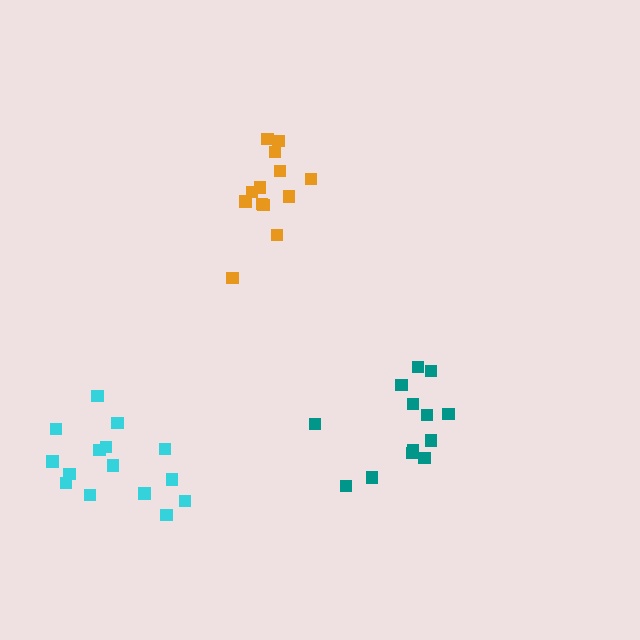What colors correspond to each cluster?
The clusters are colored: orange, teal, cyan.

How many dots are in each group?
Group 1: 13 dots, Group 2: 13 dots, Group 3: 15 dots (41 total).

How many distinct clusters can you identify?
There are 3 distinct clusters.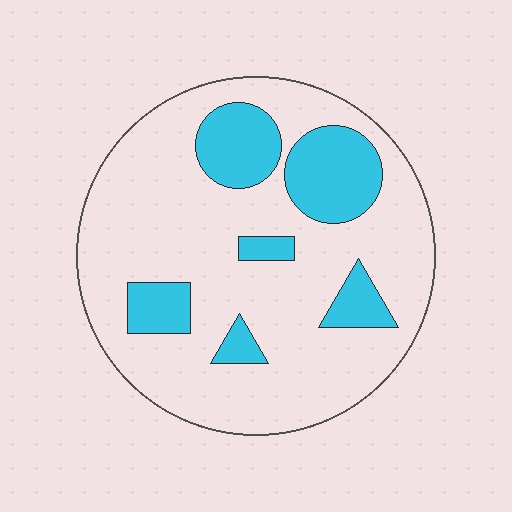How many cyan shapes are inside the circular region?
6.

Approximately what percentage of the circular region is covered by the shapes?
Approximately 20%.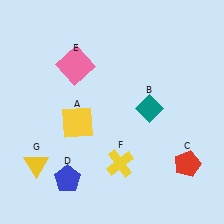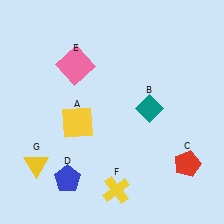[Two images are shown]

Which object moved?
The yellow cross (F) moved down.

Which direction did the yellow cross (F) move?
The yellow cross (F) moved down.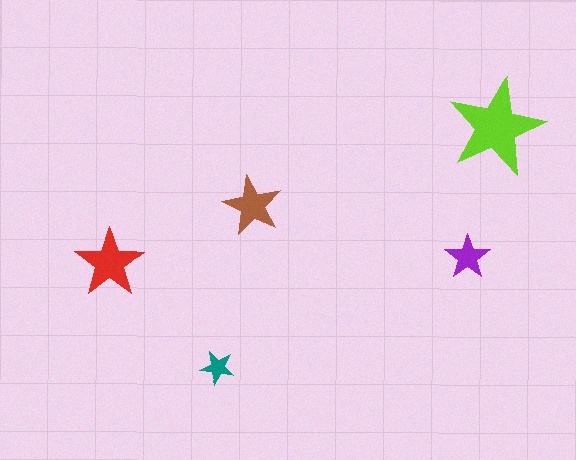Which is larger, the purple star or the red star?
The red one.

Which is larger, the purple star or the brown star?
The brown one.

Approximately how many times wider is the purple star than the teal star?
About 1.5 times wider.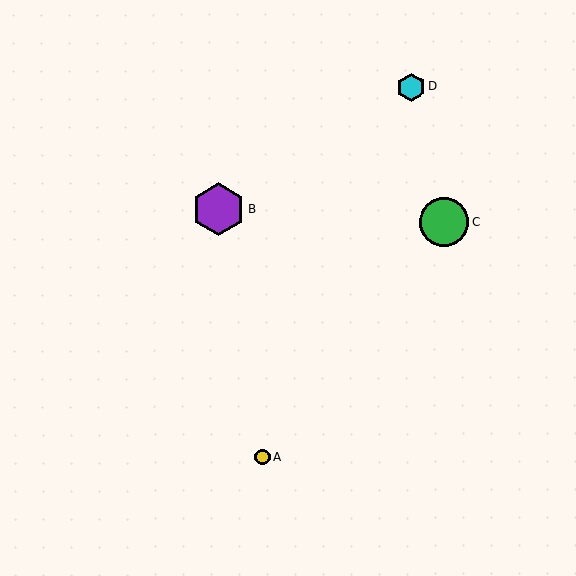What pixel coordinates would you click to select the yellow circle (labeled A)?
Click at (262, 457) to select the yellow circle A.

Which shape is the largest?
The purple hexagon (labeled B) is the largest.